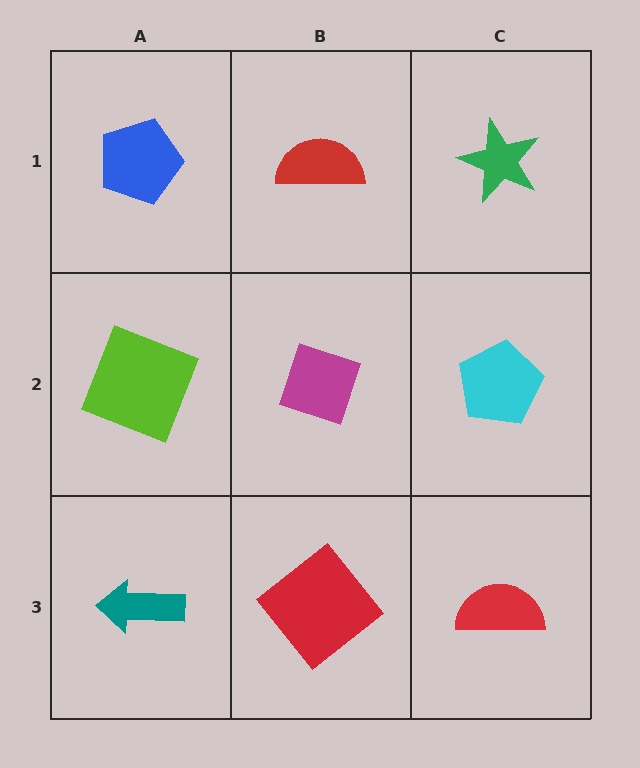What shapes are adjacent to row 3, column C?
A cyan pentagon (row 2, column C), a red diamond (row 3, column B).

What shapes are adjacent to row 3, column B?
A magenta diamond (row 2, column B), a teal arrow (row 3, column A), a red semicircle (row 3, column C).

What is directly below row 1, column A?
A lime square.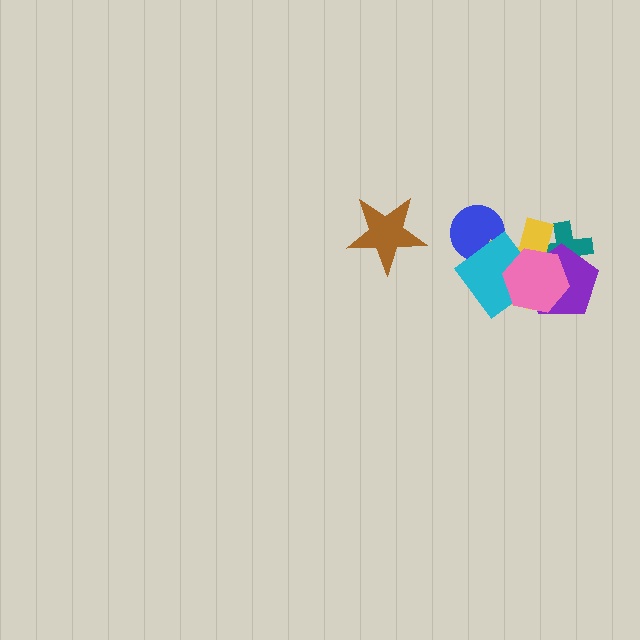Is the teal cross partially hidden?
Yes, it is partially covered by another shape.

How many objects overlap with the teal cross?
3 objects overlap with the teal cross.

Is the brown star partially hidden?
No, no other shape covers it.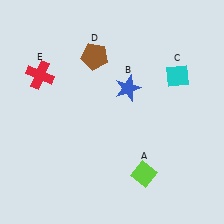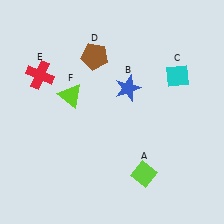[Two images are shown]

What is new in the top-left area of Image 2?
A lime triangle (F) was added in the top-left area of Image 2.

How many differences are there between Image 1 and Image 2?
There is 1 difference between the two images.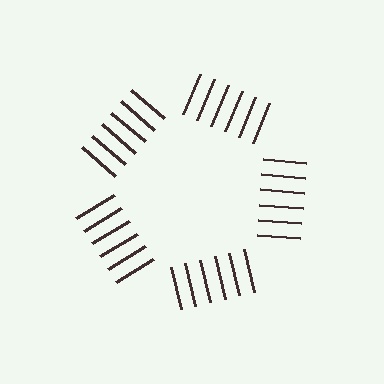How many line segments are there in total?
30 — 6 along each of the 5 edges.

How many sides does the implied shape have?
5 sides — the line-ends trace a pentagon.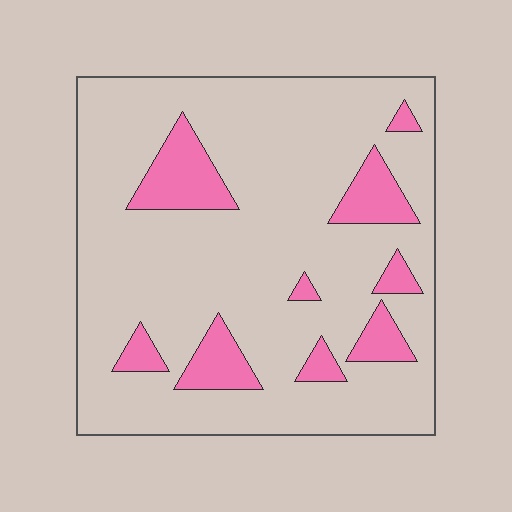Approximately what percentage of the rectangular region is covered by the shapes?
Approximately 15%.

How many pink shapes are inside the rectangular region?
9.